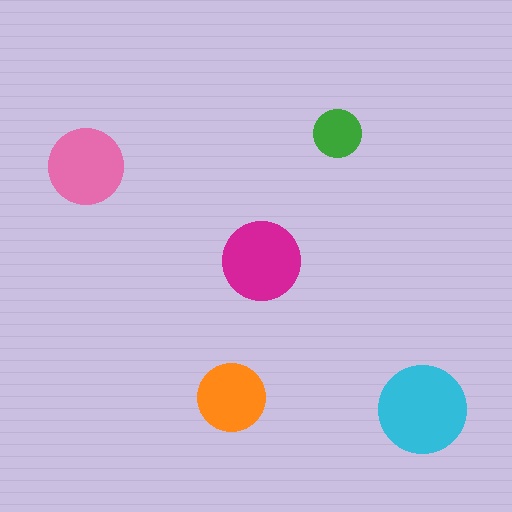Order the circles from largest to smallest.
the cyan one, the magenta one, the pink one, the orange one, the green one.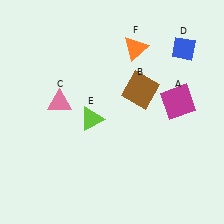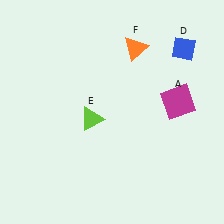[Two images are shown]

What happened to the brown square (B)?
The brown square (B) was removed in Image 2. It was in the top-right area of Image 1.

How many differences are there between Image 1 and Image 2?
There are 2 differences between the two images.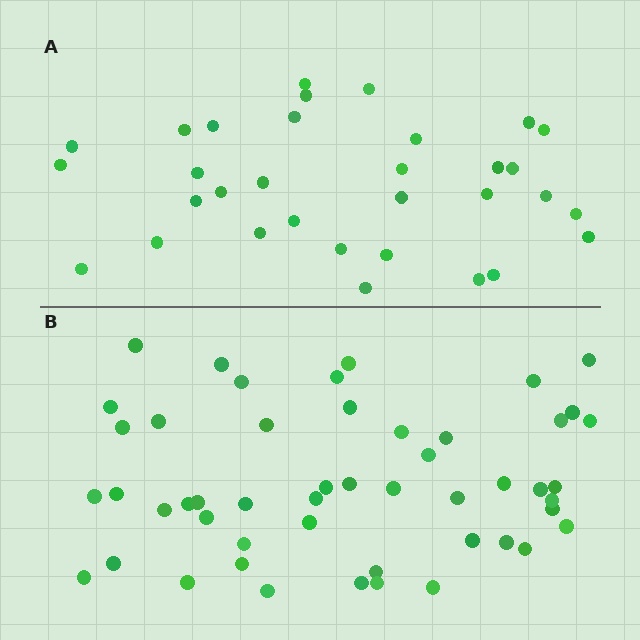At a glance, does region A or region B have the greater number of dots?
Region B (the bottom region) has more dots.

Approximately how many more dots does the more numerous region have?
Region B has approximately 20 more dots than region A.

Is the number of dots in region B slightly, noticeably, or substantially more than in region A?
Region B has substantially more. The ratio is roughly 1.6 to 1.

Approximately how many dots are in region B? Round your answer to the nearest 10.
About 50 dots.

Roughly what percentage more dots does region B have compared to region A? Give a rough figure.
About 55% more.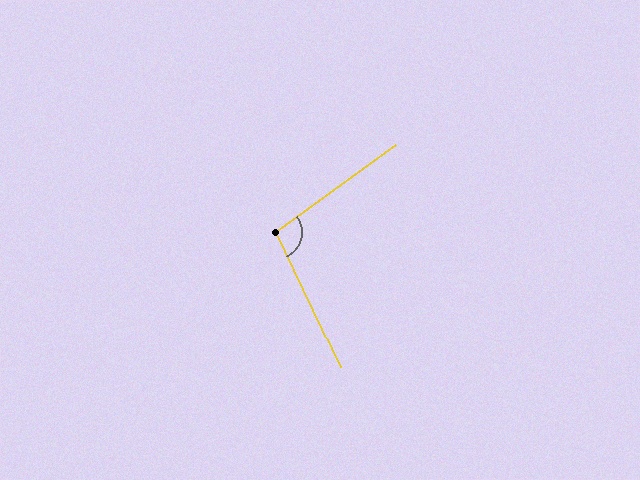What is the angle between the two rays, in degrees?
Approximately 101 degrees.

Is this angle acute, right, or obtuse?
It is obtuse.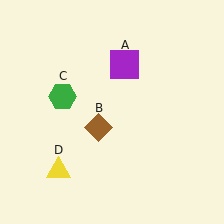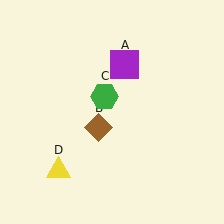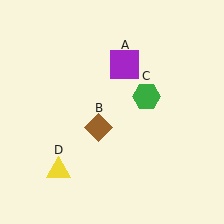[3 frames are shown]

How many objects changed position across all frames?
1 object changed position: green hexagon (object C).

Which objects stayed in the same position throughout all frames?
Purple square (object A) and brown diamond (object B) and yellow triangle (object D) remained stationary.